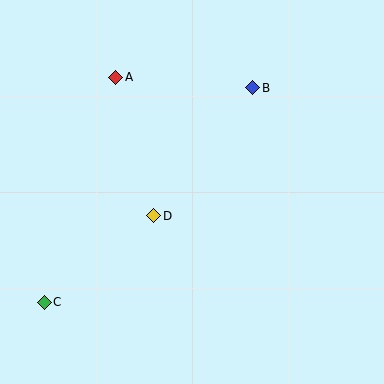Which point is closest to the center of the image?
Point D at (154, 216) is closest to the center.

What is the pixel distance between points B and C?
The distance between B and C is 299 pixels.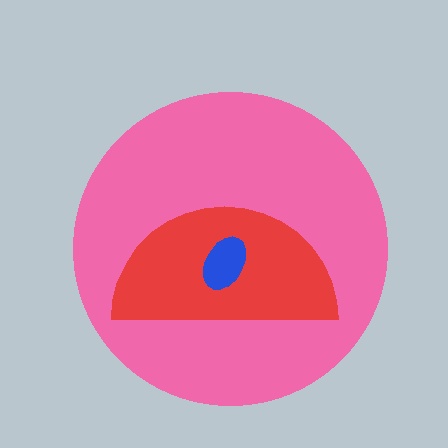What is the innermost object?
The blue ellipse.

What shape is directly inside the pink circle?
The red semicircle.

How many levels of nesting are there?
3.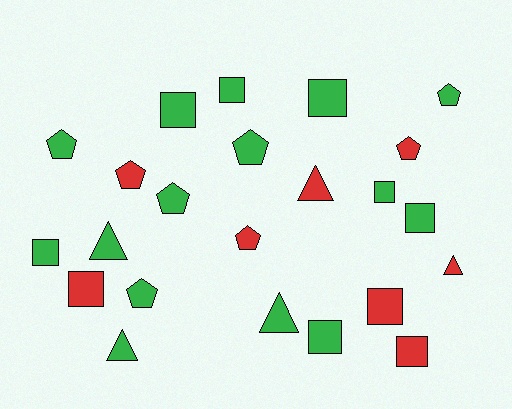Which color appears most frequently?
Green, with 15 objects.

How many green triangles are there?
There are 3 green triangles.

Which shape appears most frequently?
Square, with 10 objects.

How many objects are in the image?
There are 23 objects.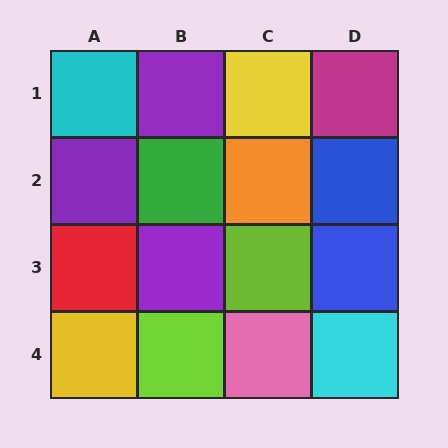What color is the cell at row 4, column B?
Lime.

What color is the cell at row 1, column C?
Yellow.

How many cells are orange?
1 cell is orange.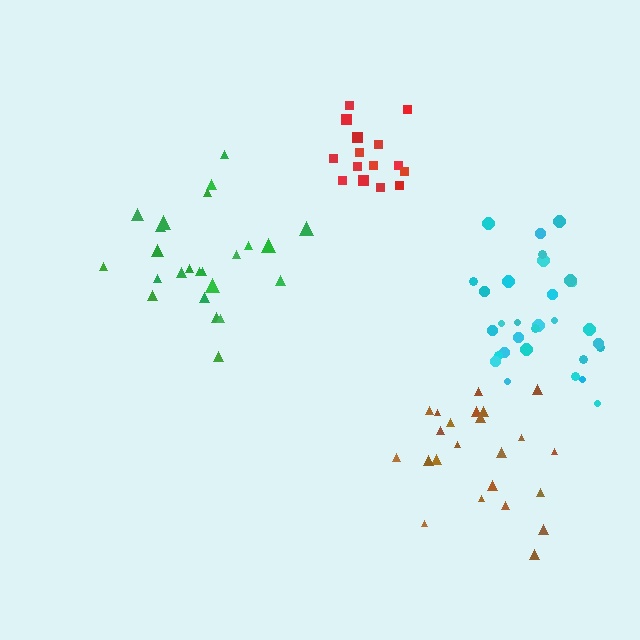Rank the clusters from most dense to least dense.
red, cyan, brown, green.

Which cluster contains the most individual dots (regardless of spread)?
Cyan (30).